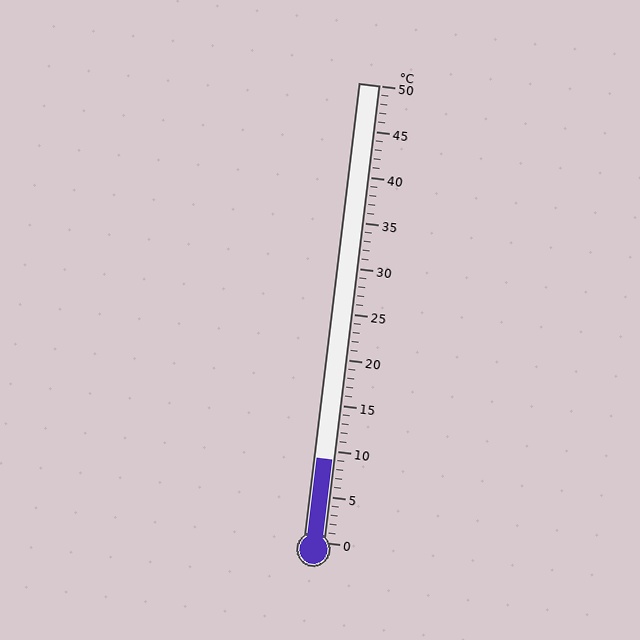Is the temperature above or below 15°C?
The temperature is below 15°C.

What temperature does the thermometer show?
The thermometer shows approximately 9°C.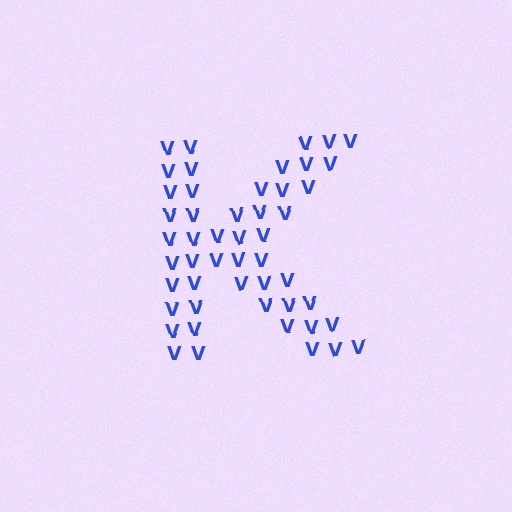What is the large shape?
The large shape is the letter K.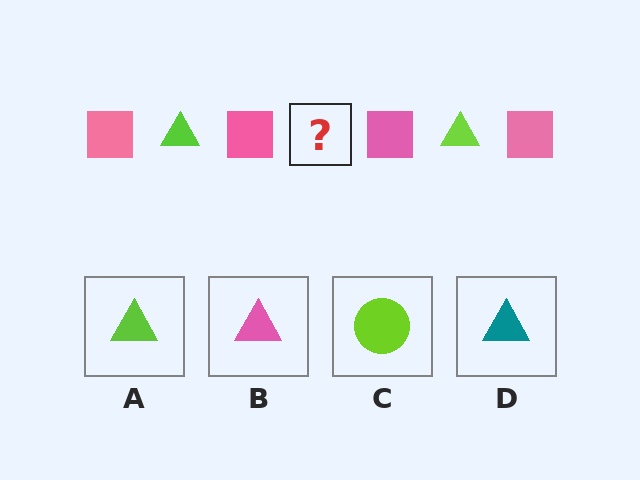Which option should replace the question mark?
Option A.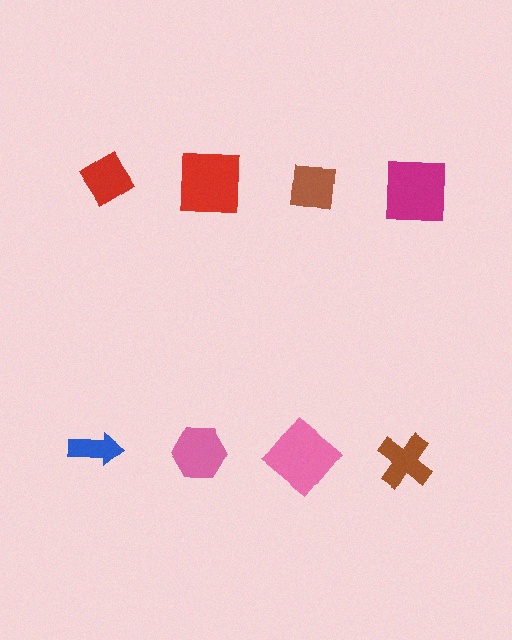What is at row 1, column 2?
A red square.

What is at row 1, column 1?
A red diamond.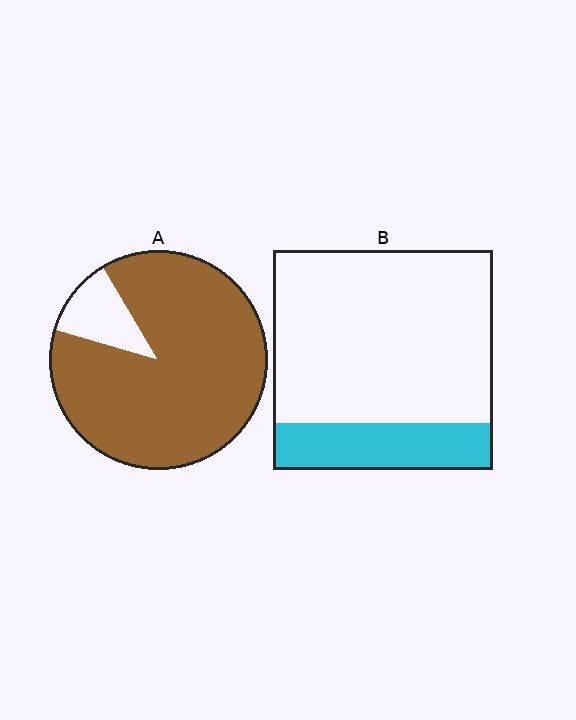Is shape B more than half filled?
No.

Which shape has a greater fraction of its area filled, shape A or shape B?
Shape A.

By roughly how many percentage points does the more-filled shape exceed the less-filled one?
By roughly 65 percentage points (A over B).